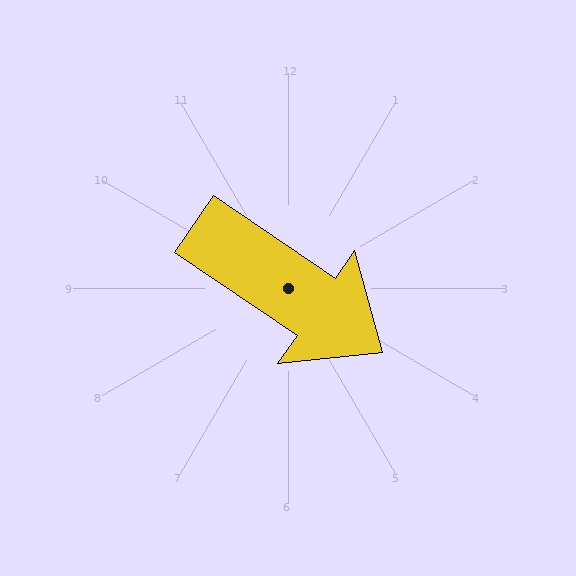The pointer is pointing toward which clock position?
Roughly 4 o'clock.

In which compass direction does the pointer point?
Southeast.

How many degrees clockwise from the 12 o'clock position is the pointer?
Approximately 124 degrees.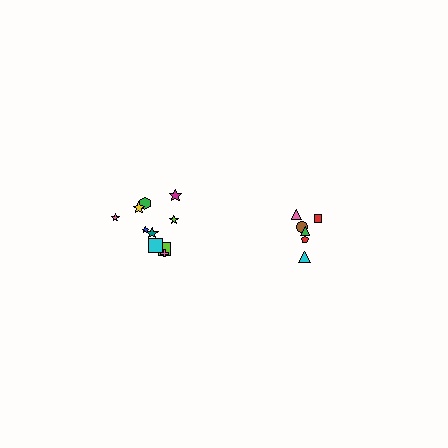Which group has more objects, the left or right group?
The left group.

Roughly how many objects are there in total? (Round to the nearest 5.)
Roughly 15 objects in total.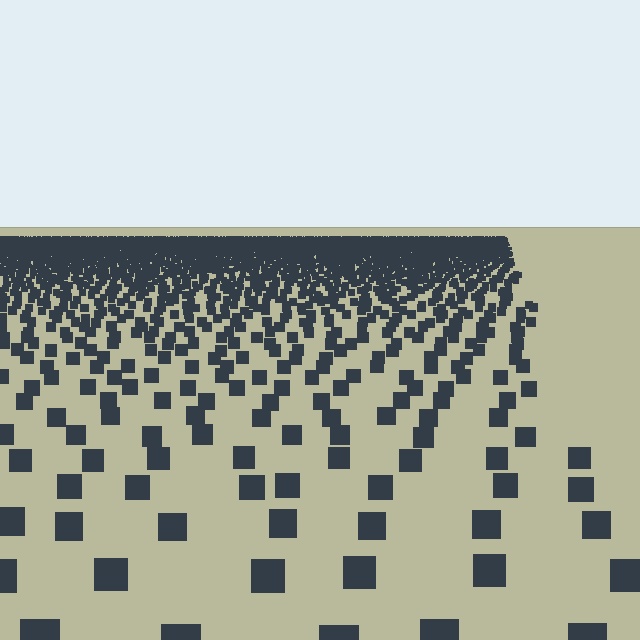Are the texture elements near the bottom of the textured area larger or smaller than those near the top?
Larger. Near the bottom, elements are closer to the viewer and appear at a bigger on-screen size.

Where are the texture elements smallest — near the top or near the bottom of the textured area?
Near the top.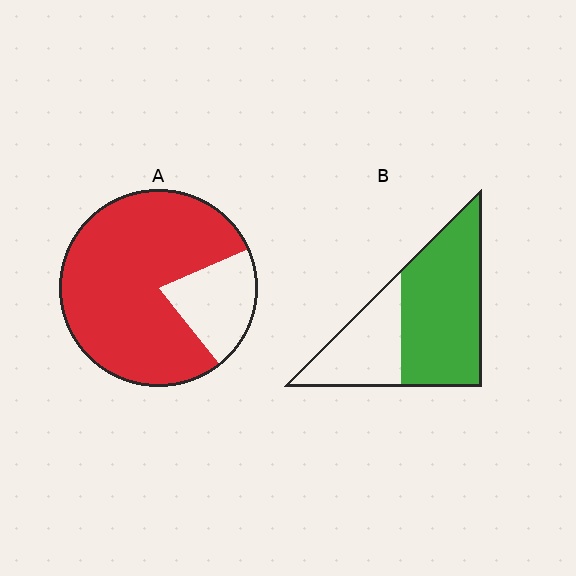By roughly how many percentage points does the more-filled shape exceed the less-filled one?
By roughly 15 percentage points (A over B).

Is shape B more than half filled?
Yes.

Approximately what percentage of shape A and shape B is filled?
A is approximately 80% and B is approximately 65%.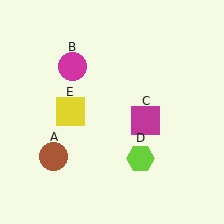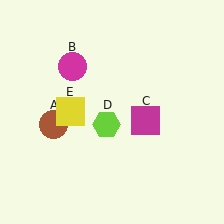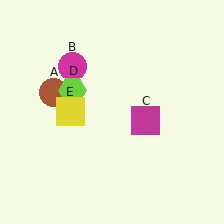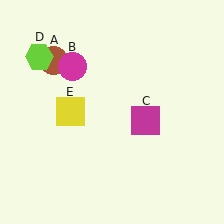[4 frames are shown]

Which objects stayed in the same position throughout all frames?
Magenta circle (object B) and magenta square (object C) and yellow square (object E) remained stationary.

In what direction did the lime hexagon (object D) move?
The lime hexagon (object D) moved up and to the left.